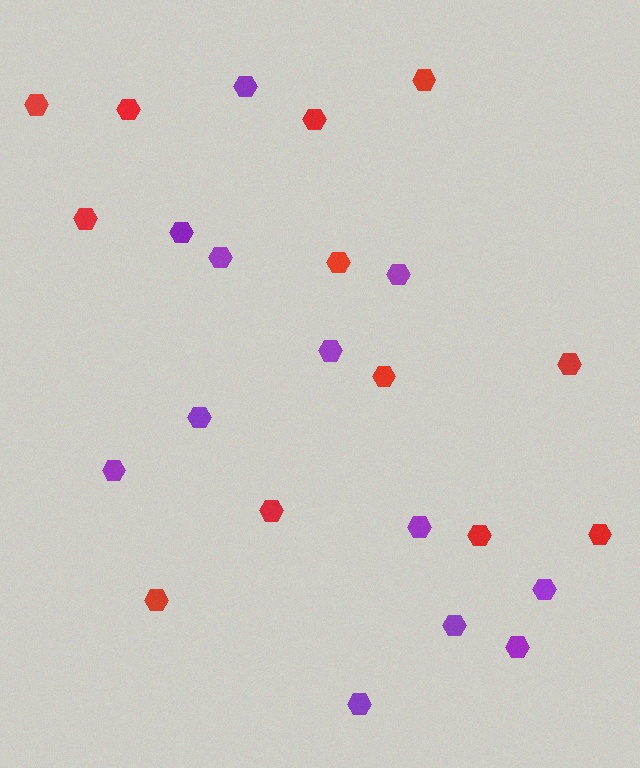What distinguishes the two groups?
There are 2 groups: one group of red hexagons (12) and one group of purple hexagons (12).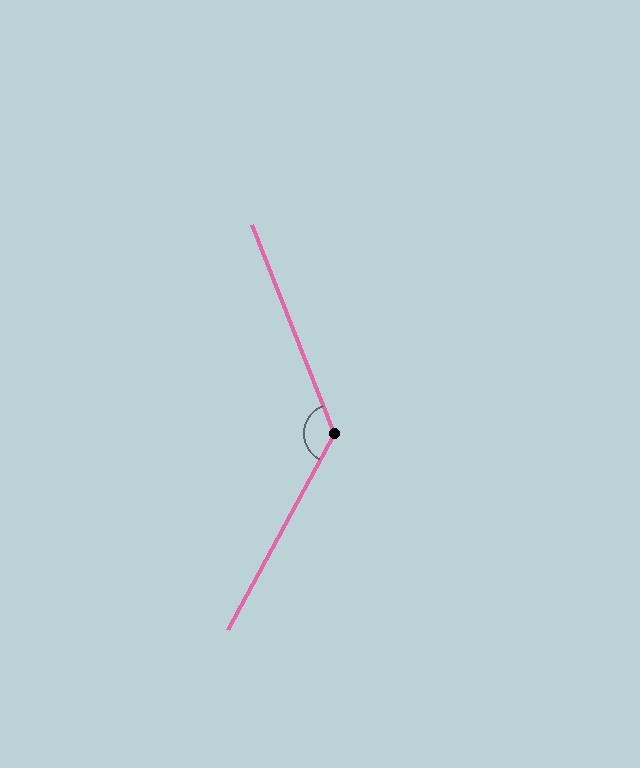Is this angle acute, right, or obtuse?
It is obtuse.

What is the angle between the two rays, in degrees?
Approximately 130 degrees.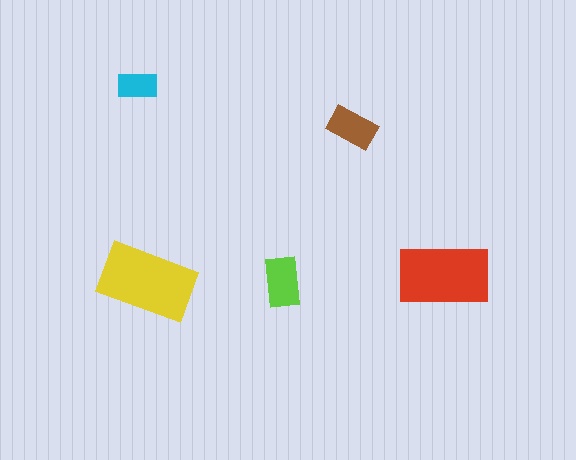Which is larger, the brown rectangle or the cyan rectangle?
The brown one.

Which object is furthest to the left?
The cyan rectangle is leftmost.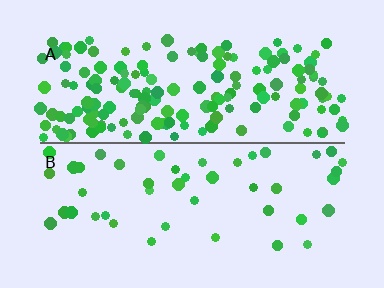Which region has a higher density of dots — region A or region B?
A (the top).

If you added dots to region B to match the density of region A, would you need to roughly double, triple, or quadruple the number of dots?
Approximately quadruple.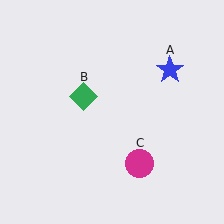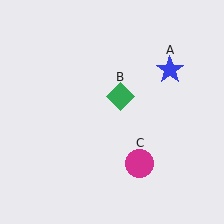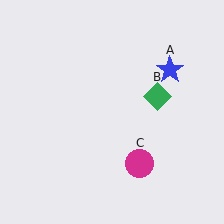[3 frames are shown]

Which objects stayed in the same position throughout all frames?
Blue star (object A) and magenta circle (object C) remained stationary.